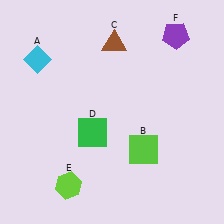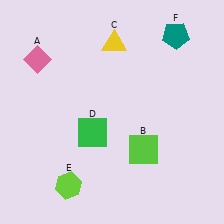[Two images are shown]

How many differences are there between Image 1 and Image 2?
There are 3 differences between the two images.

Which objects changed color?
A changed from cyan to pink. C changed from brown to yellow. F changed from purple to teal.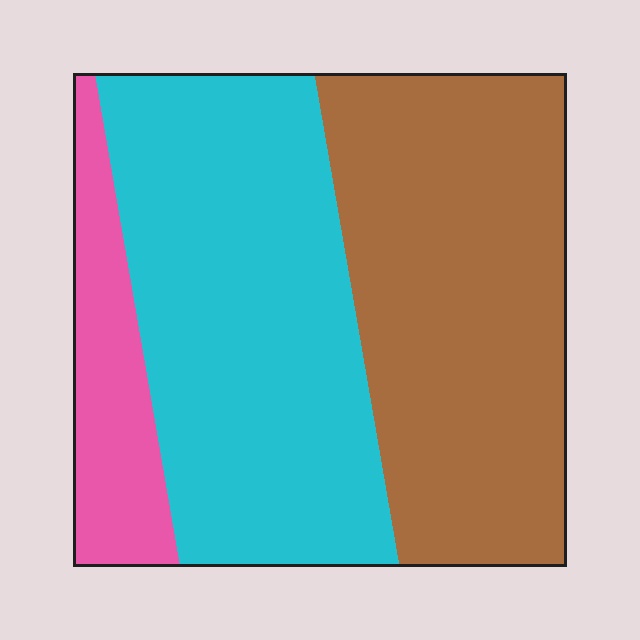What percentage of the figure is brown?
Brown takes up about two fifths (2/5) of the figure.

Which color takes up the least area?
Pink, at roughly 15%.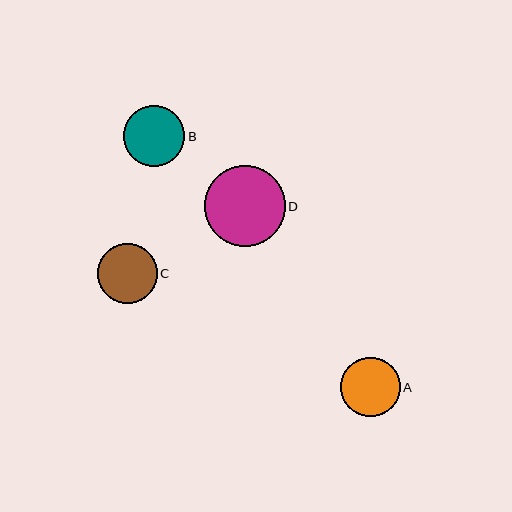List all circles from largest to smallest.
From largest to smallest: D, B, A, C.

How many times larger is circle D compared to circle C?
Circle D is approximately 1.4 times the size of circle C.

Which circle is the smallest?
Circle C is the smallest with a size of approximately 60 pixels.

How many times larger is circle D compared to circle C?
Circle D is approximately 1.4 times the size of circle C.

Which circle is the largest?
Circle D is the largest with a size of approximately 81 pixels.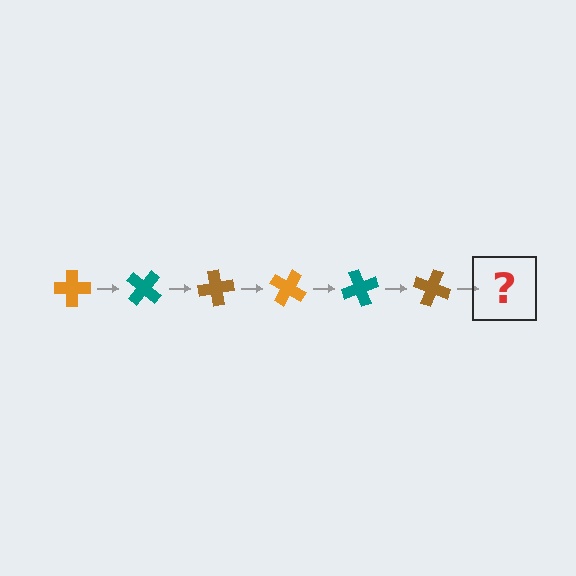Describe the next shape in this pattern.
It should be an orange cross, rotated 240 degrees from the start.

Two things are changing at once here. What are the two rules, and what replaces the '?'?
The two rules are that it rotates 40 degrees each step and the color cycles through orange, teal, and brown. The '?' should be an orange cross, rotated 240 degrees from the start.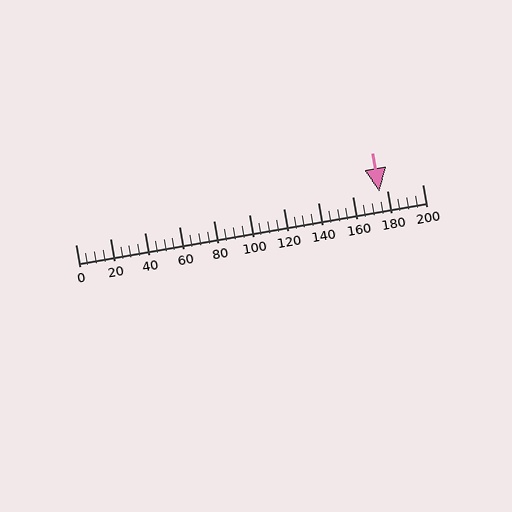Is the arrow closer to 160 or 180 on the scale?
The arrow is closer to 180.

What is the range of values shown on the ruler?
The ruler shows values from 0 to 200.